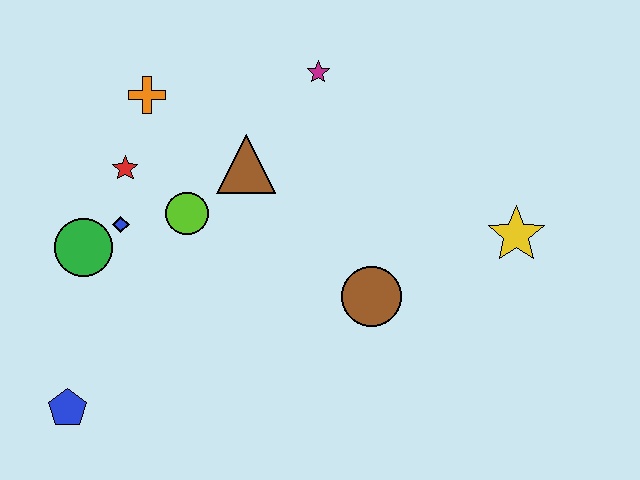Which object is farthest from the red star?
The yellow star is farthest from the red star.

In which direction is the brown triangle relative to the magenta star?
The brown triangle is below the magenta star.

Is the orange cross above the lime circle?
Yes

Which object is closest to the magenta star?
The brown triangle is closest to the magenta star.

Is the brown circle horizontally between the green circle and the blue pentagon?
No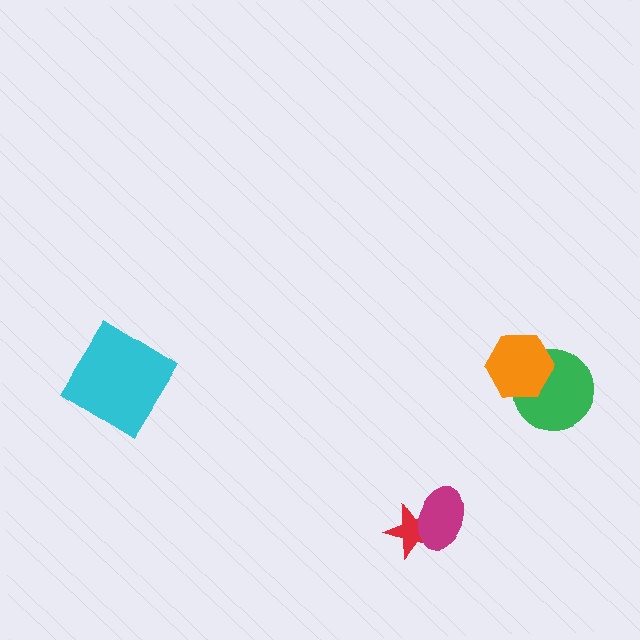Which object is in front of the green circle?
The orange hexagon is in front of the green circle.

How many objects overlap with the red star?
1 object overlaps with the red star.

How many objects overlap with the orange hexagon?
1 object overlaps with the orange hexagon.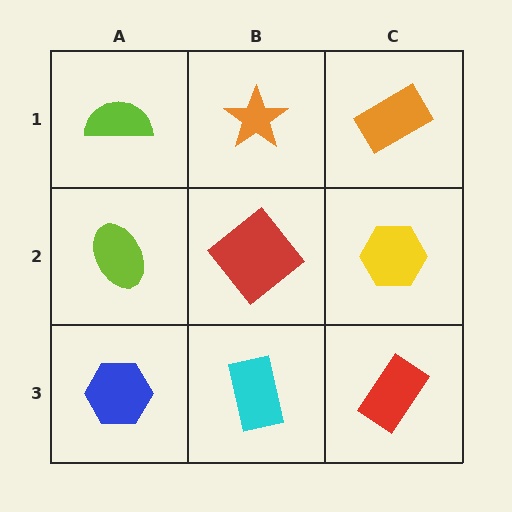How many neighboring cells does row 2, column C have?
3.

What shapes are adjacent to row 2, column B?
An orange star (row 1, column B), a cyan rectangle (row 3, column B), a lime ellipse (row 2, column A), a yellow hexagon (row 2, column C).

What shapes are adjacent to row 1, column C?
A yellow hexagon (row 2, column C), an orange star (row 1, column B).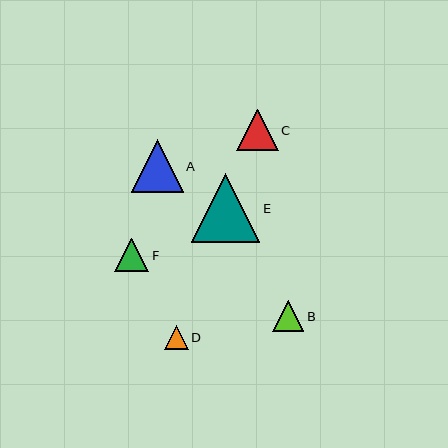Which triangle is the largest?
Triangle E is the largest with a size of approximately 68 pixels.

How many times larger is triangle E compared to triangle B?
Triangle E is approximately 2.2 times the size of triangle B.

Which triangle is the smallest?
Triangle D is the smallest with a size of approximately 23 pixels.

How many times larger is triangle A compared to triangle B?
Triangle A is approximately 1.7 times the size of triangle B.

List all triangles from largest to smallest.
From largest to smallest: E, A, C, F, B, D.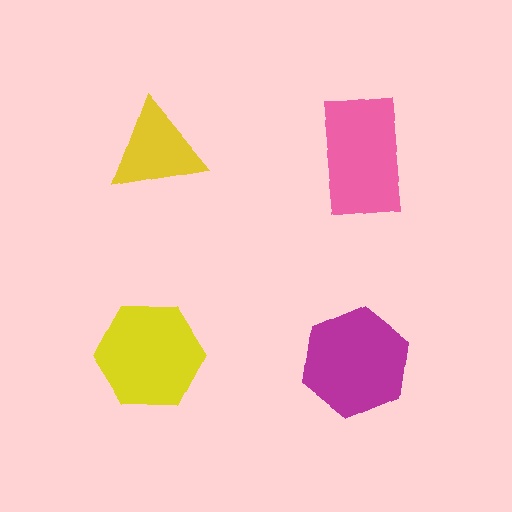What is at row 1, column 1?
A yellow triangle.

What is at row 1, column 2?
A pink rectangle.